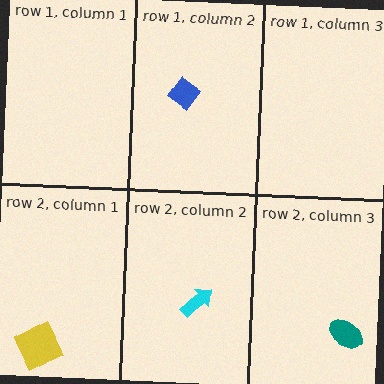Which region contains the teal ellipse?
The row 2, column 3 region.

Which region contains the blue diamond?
The row 1, column 2 region.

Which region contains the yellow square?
The row 2, column 1 region.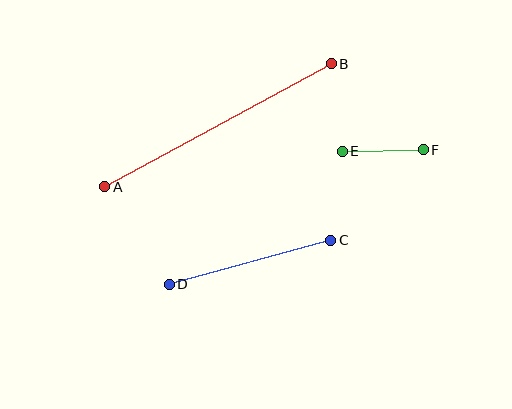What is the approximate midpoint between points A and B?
The midpoint is at approximately (218, 125) pixels.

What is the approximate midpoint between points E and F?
The midpoint is at approximately (383, 151) pixels.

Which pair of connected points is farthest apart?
Points A and B are farthest apart.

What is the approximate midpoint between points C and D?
The midpoint is at approximately (250, 262) pixels.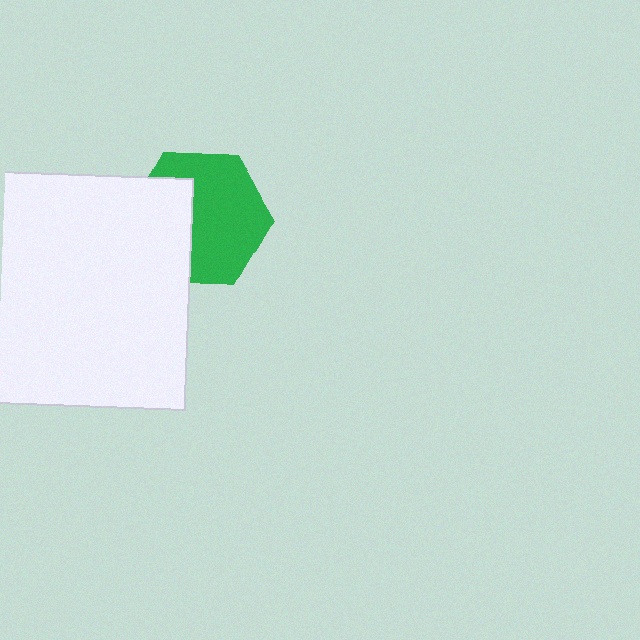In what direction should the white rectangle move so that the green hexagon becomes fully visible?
The white rectangle should move left. That is the shortest direction to clear the overlap and leave the green hexagon fully visible.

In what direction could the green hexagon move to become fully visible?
The green hexagon could move right. That would shift it out from behind the white rectangle entirely.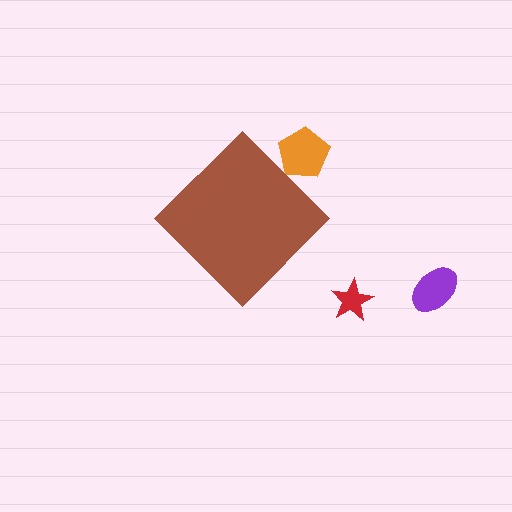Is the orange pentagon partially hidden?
Yes, the orange pentagon is partially hidden behind the brown diamond.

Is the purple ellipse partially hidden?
No, the purple ellipse is fully visible.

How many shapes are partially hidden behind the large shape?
1 shape is partially hidden.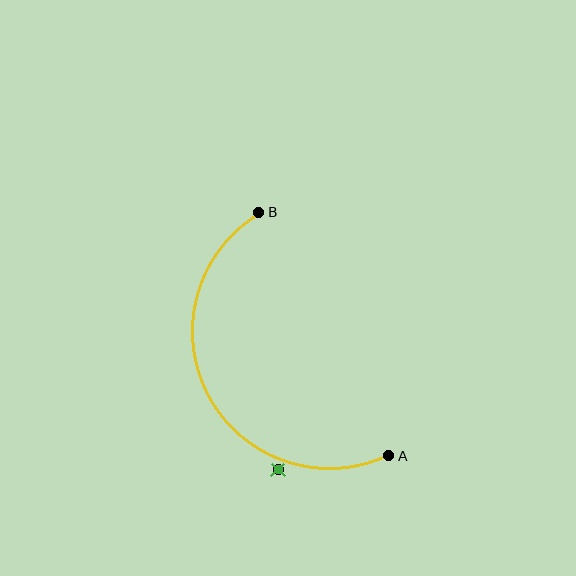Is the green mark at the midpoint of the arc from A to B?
No — the green mark does not lie on the arc at all. It sits slightly outside the curve.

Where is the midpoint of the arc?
The arc midpoint is the point on the curve farthest from the straight line joining A and B. It sits to the left of that line.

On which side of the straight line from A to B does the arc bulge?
The arc bulges to the left of the straight line connecting A and B.